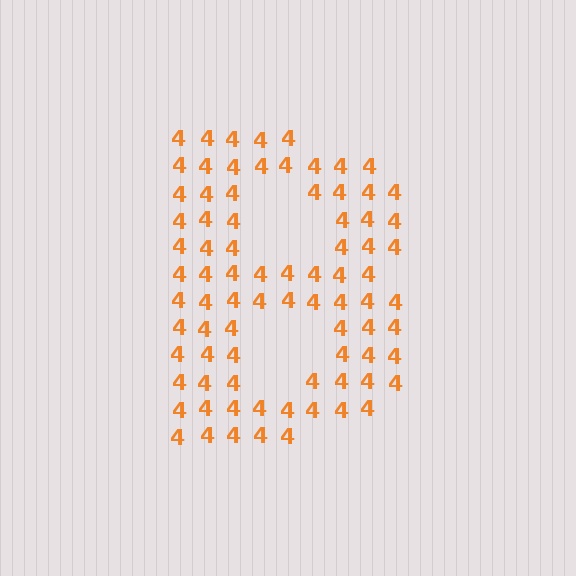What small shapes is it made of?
It is made of small digit 4's.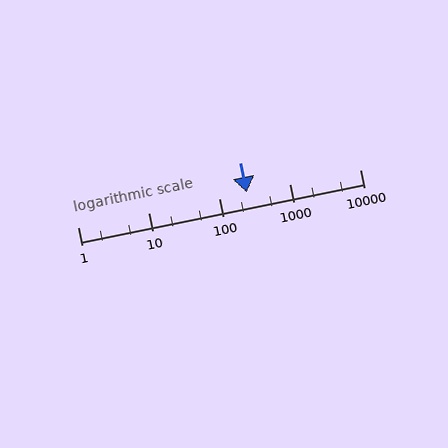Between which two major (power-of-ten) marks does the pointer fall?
The pointer is between 100 and 1000.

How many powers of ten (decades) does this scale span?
The scale spans 4 decades, from 1 to 10000.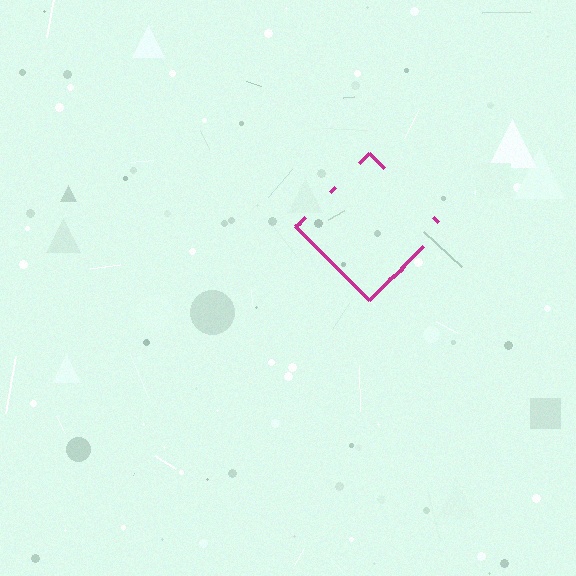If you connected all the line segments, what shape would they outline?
They would outline a diamond.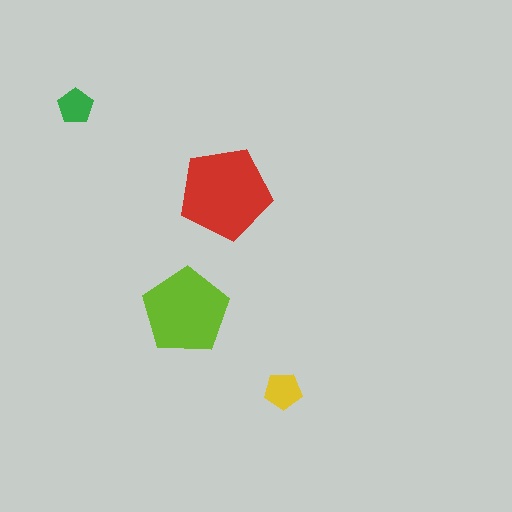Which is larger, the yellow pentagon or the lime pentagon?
The lime one.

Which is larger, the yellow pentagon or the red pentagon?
The red one.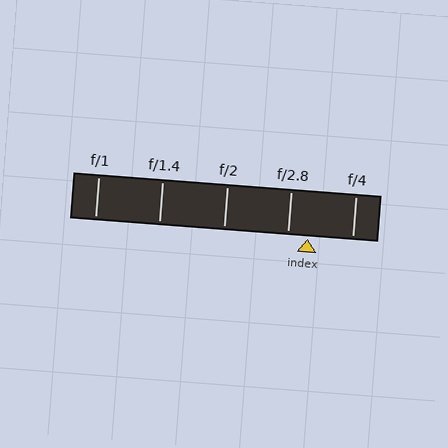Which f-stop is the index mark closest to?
The index mark is closest to f/2.8.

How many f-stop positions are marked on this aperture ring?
There are 5 f-stop positions marked.